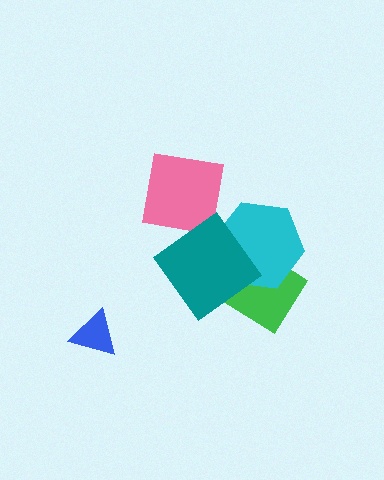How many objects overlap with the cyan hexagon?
2 objects overlap with the cyan hexagon.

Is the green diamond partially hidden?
Yes, it is partially covered by another shape.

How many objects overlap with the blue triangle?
0 objects overlap with the blue triangle.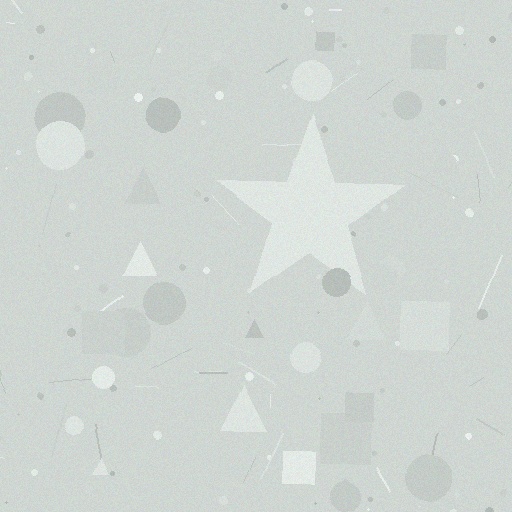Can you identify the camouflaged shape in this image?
The camouflaged shape is a star.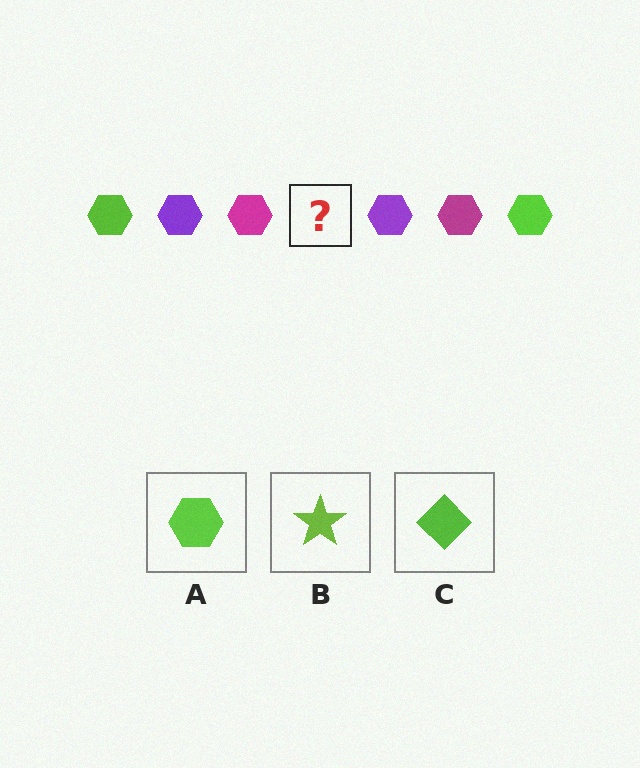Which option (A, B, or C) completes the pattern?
A.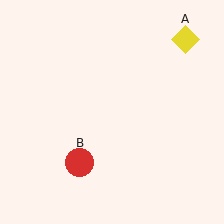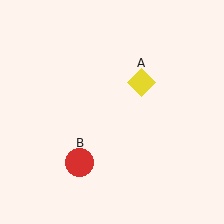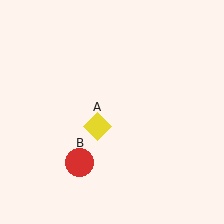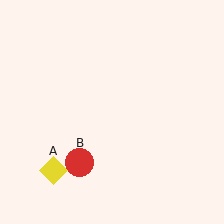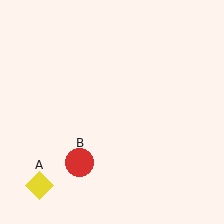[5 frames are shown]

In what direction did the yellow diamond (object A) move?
The yellow diamond (object A) moved down and to the left.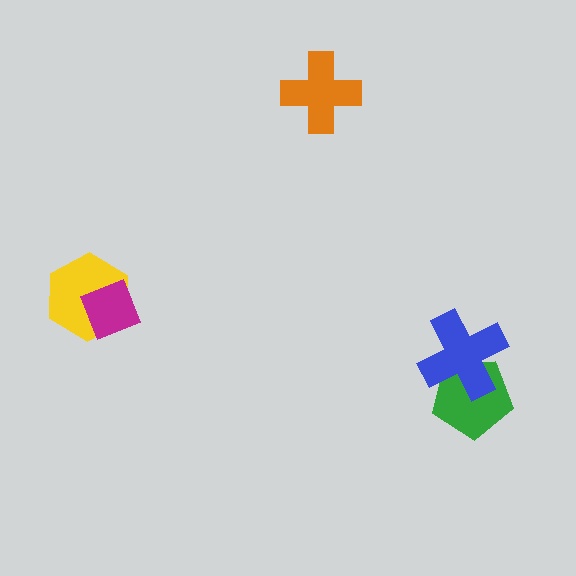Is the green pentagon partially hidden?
Yes, it is partially covered by another shape.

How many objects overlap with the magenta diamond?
1 object overlaps with the magenta diamond.